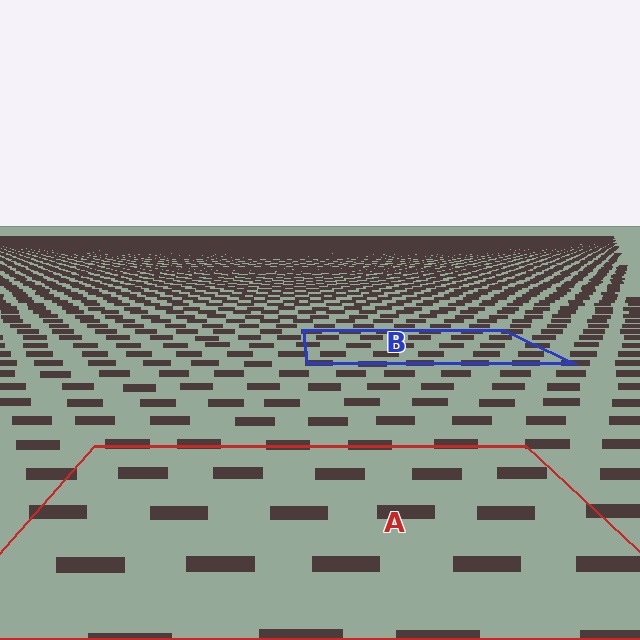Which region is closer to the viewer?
Region A is closer. The texture elements there are larger and more spread out.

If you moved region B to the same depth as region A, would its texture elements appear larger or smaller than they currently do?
They would appear larger. At a closer depth, the same texture elements are projected at a bigger on-screen size.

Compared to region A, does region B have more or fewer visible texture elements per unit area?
Region B has more texture elements per unit area — they are packed more densely because it is farther away.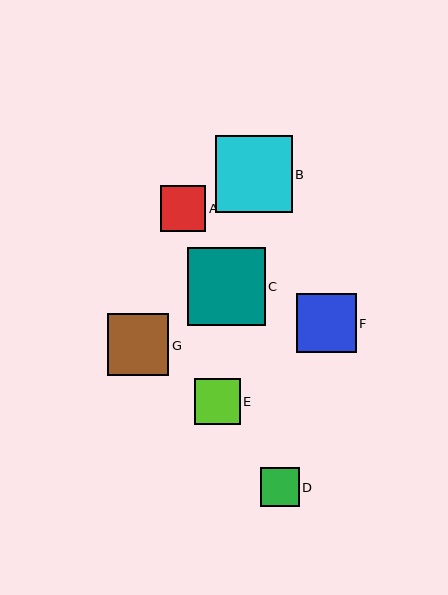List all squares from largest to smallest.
From largest to smallest: C, B, G, F, E, A, D.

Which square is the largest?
Square C is the largest with a size of approximately 78 pixels.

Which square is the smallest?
Square D is the smallest with a size of approximately 39 pixels.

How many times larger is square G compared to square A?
Square G is approximately 1.4 times the size of square A.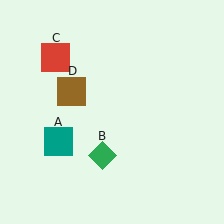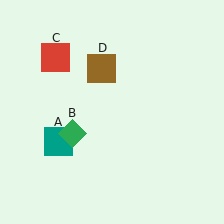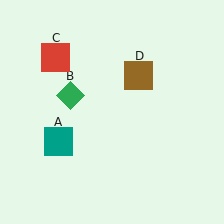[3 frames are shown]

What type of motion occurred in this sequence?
The green diamond (object B), brown square (object D) rotated clockwise around the center of the scene.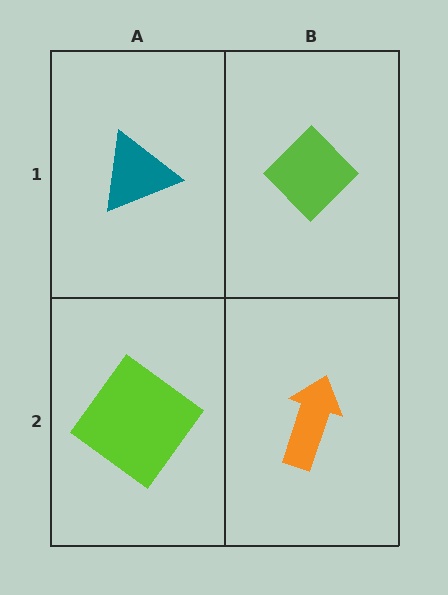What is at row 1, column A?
A teal triangle.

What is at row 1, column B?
A lime diamond.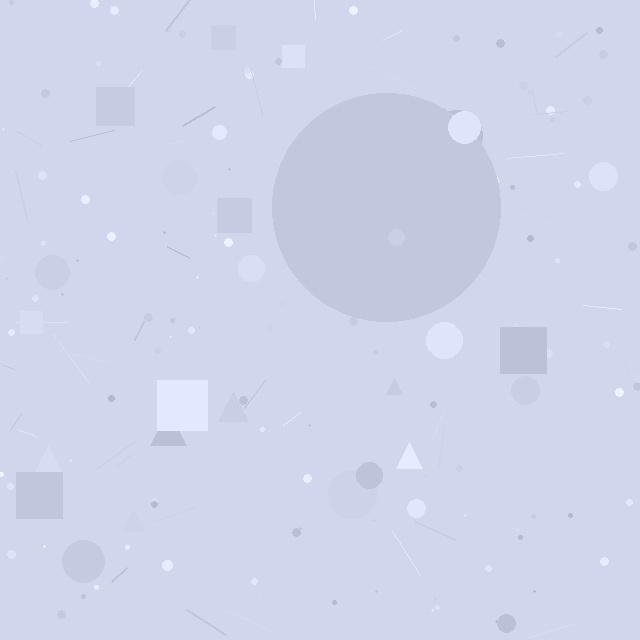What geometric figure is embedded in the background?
A circle is embedded in the background.